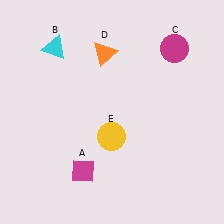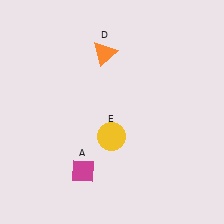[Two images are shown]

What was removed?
The magenta circle (C), the cyan triangle (B) were removed in Image 2.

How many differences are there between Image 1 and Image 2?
There are 2 differences between the two images.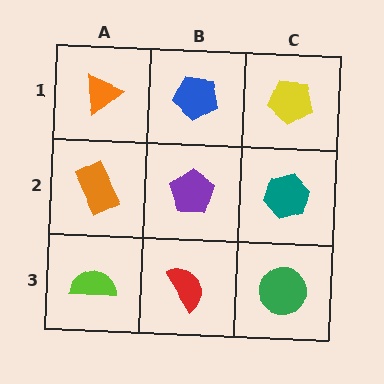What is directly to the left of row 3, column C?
A red semicircle.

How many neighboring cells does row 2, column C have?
3.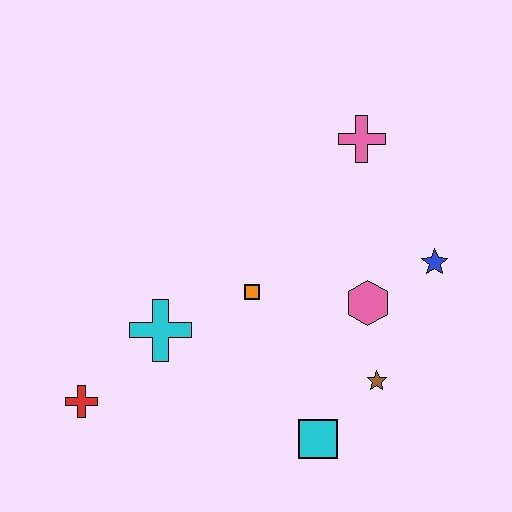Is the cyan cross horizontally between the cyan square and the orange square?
No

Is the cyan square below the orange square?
Yes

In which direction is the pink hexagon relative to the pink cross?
The pink hexagon is below the pink cross.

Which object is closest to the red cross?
The cyan cross is closest to the red cross.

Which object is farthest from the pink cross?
The red cross is farthest from the pink cross.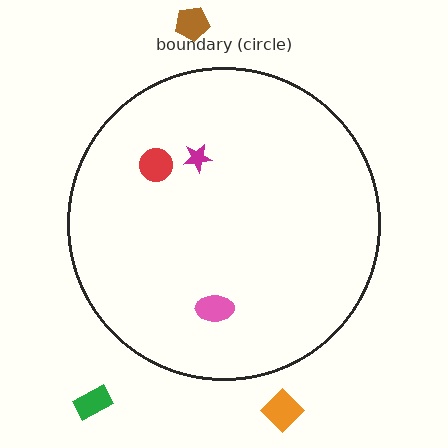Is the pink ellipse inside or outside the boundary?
Inside.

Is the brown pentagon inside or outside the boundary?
Outside.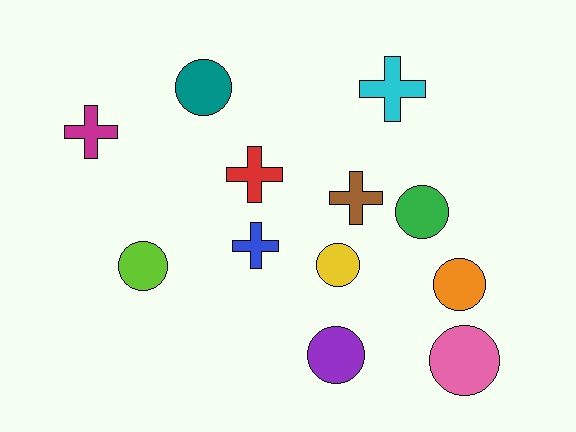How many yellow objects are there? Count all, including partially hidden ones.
There is 1 yellow object.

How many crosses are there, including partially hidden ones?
There are 5 crosses.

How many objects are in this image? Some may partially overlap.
There are 12 objects.